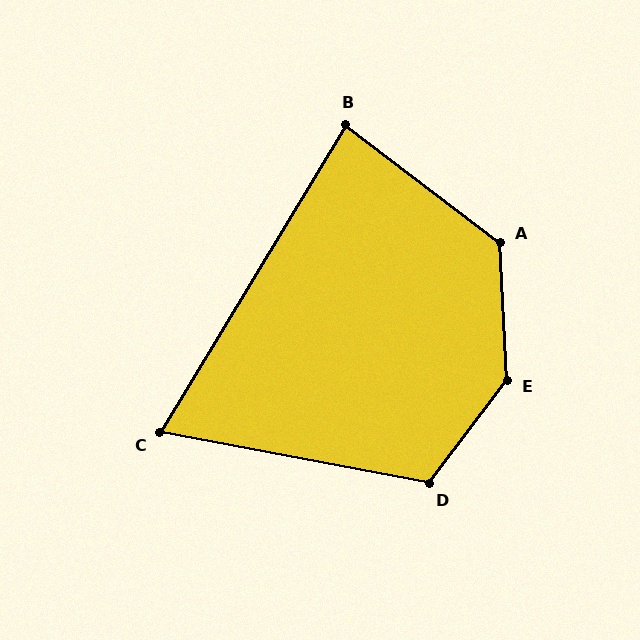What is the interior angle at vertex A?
Approximately 130 degrees (obtuse).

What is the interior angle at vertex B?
Approximately 84 degrees (acute).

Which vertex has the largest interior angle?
E, at approximately 140 degrees.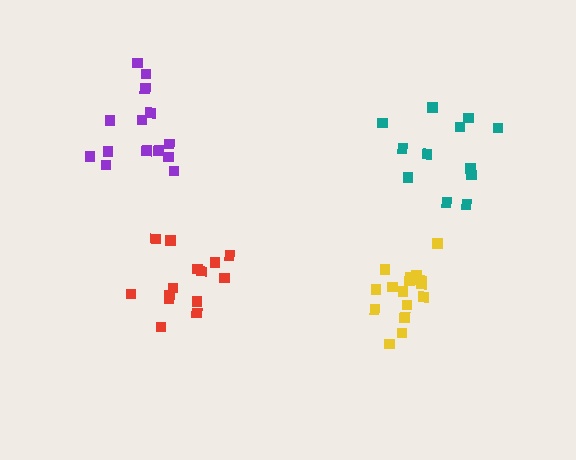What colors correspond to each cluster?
The clusters are colored: yellow, teal, purple, red.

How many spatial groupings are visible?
There are 4 spatial groupings.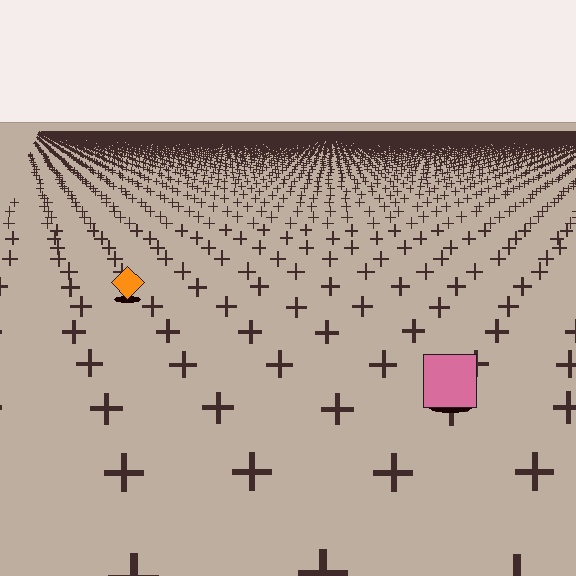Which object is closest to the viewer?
The pink square is closest. The texture marks near it are larger and more spread out.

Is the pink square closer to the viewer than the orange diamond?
Yes. The pink square is closer — you can tell from the texture gradient: the ground texture is coarser near it.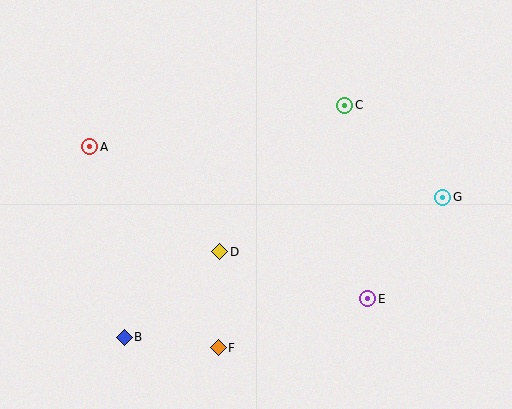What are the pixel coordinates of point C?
Point C is at (345, 105).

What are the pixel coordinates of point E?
Point E is at (368, 299).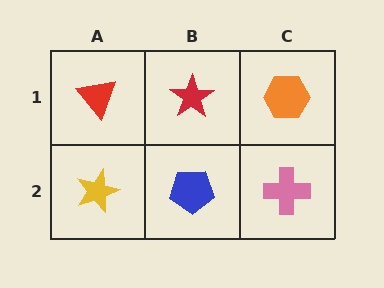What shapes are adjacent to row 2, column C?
An orange hexagon (row 1, column C), a blue pentagon (row 2, column B).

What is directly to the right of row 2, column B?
A pink cross.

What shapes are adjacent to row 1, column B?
A blue pentagon (row 2, column B), a red triangle (row 1, column A), an orange hexagon (row 1, column C).